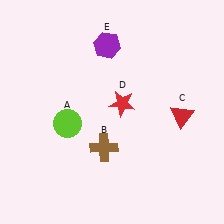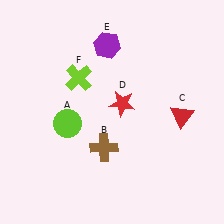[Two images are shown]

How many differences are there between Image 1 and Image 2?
There is 1 difference between the two images.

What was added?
A lime cross (F) was added in Image 2.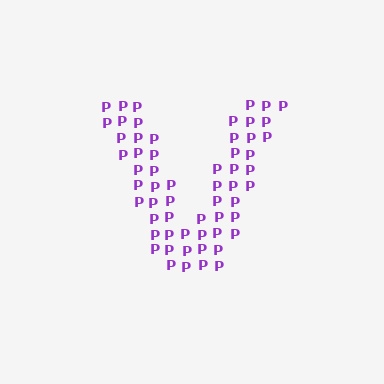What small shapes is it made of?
It is made of small letter P's.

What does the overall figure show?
The overall figure shows the letter V.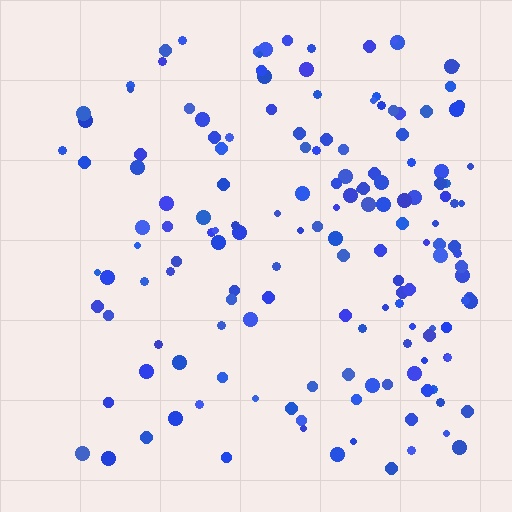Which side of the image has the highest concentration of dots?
The right.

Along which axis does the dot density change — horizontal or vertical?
Horizontal.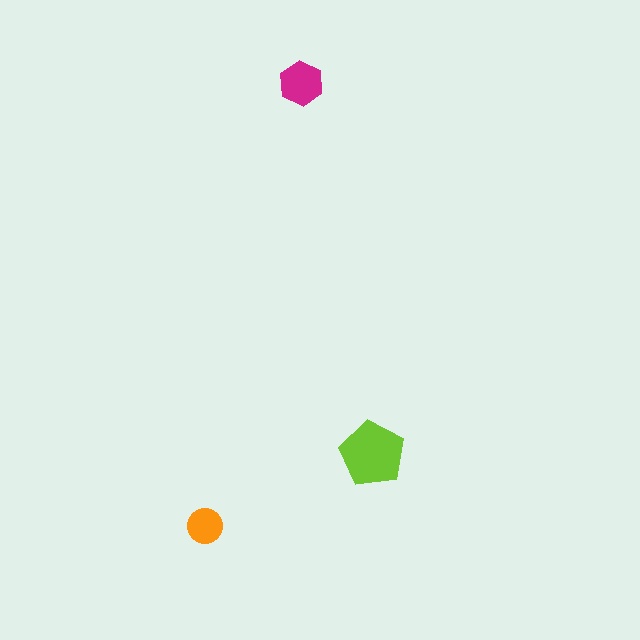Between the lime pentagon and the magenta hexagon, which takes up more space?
The lime pentagon.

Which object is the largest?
The lime pentagon.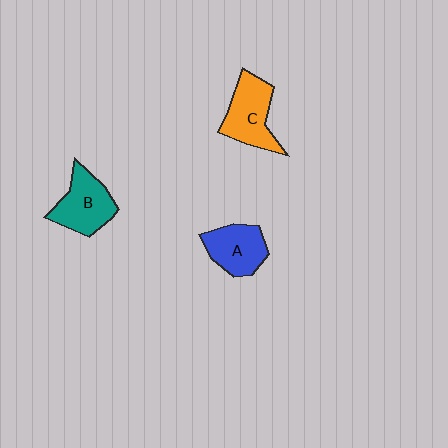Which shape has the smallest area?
Shape A (blue).